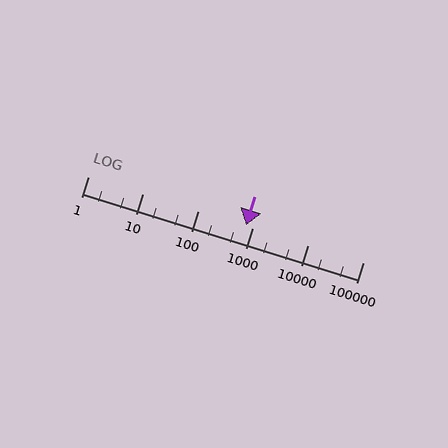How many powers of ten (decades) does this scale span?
The scale spans 5 decades, from 1 to 100000.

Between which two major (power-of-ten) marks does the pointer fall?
The pointer is between 100 and 1000.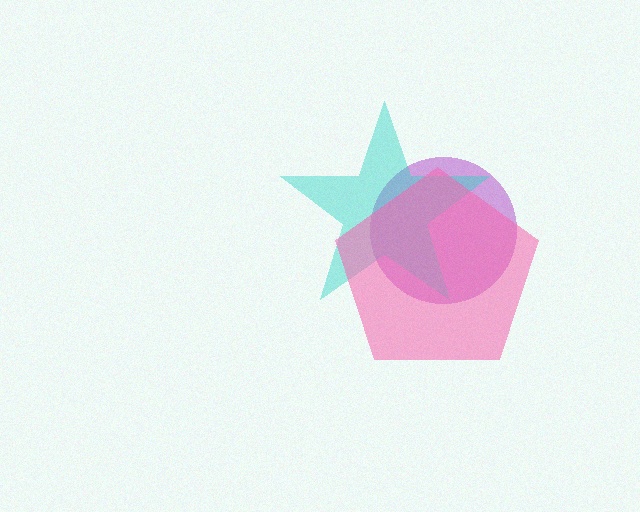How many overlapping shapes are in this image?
There are 3 overlapping shapes in the image.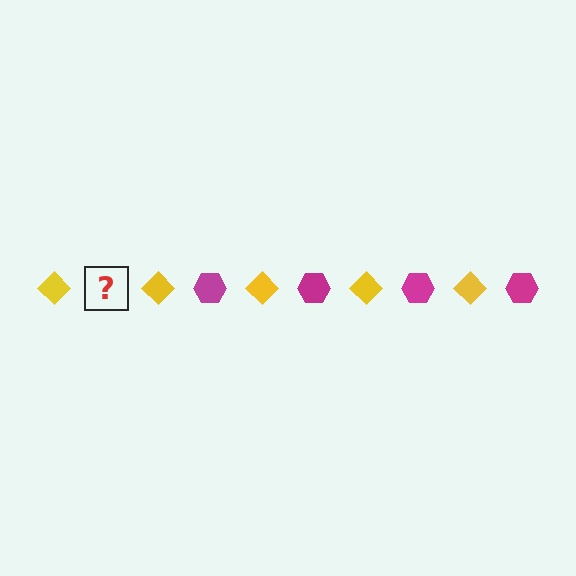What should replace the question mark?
The question mark should be replaced with a magenta hexagon.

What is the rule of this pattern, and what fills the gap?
The rule is that the pattern alternates between yellow diamond and magenta hexagon. The gap should be filled with a magenta hexagon.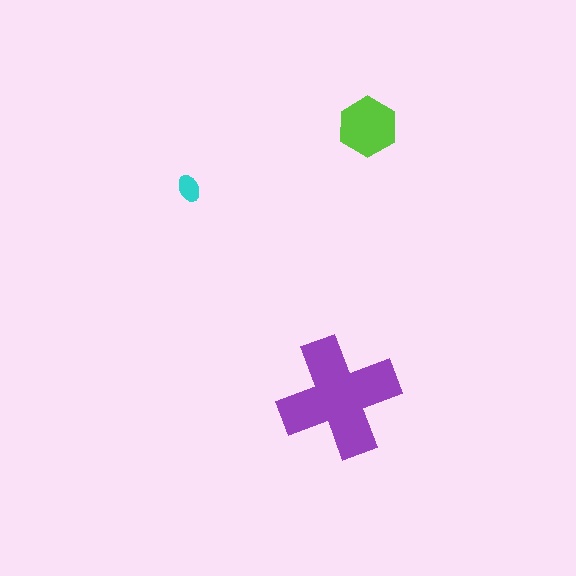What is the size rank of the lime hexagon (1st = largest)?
2nd.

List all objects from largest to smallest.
The purple cross, the lime hexagon, the cyan ellipse.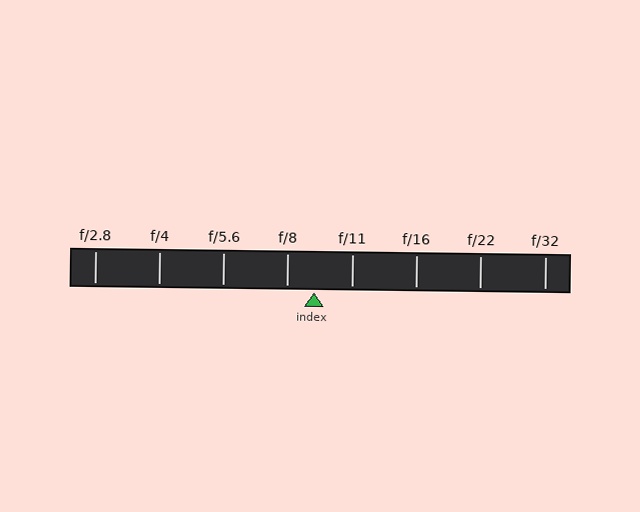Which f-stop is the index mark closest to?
The index mark is closest to f/8.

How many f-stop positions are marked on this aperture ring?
There are 8 f-stop positions marked.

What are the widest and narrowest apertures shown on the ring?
The widest aperture shown is f/2.8 and the narrowest is f/32.